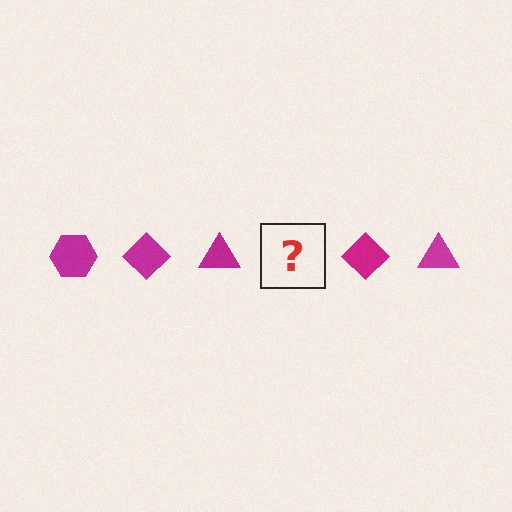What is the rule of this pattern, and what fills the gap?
The rule is that the pattern cycles through hexagon, diamond, triangle shapes in magenta. The gap should be filled with a magenta hexagon.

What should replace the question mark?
The question mark should be replaced with a magenta hexagon.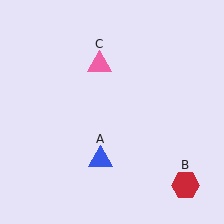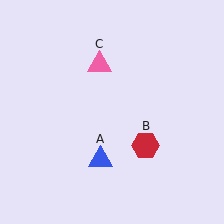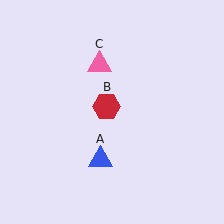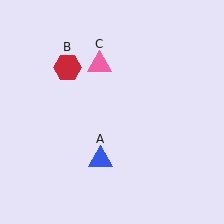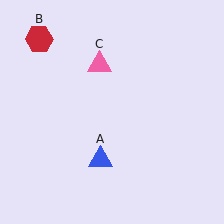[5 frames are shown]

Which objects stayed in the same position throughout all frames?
Blue triangle (object A) and pink triangle (object C) remained stationary.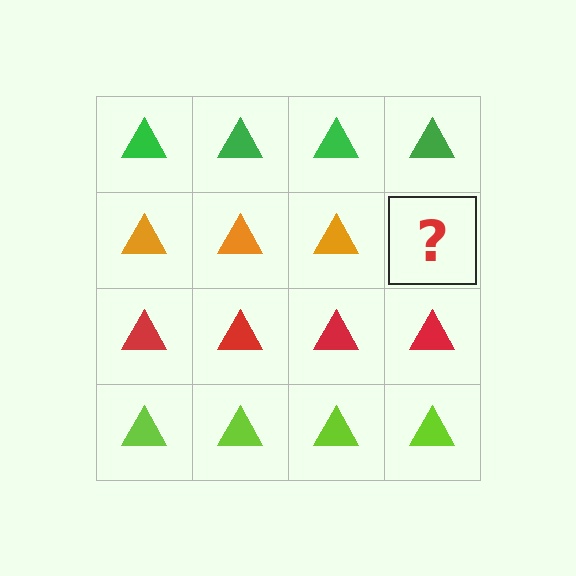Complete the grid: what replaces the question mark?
The question mark should be replaced with an orange triangle.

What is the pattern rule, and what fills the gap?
The rule is that each row has a consistent color. The gap should be filled with an orange triangle.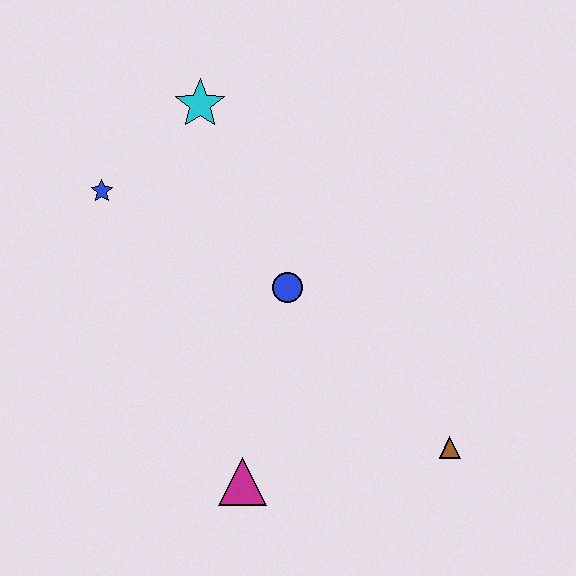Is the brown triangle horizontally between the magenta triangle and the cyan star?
No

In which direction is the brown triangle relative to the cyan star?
The brown triangle is below the cyan star.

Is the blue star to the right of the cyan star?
No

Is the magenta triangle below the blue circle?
Yes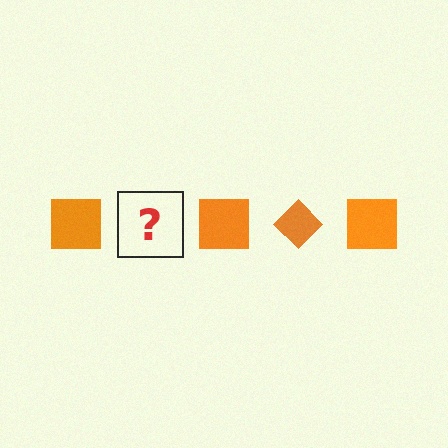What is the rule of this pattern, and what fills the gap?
The rule is that the pattern cycles through square, diamond shapes in orange. The gap should be filled with an orange diamond.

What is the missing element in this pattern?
The missing element is an orange diamond.